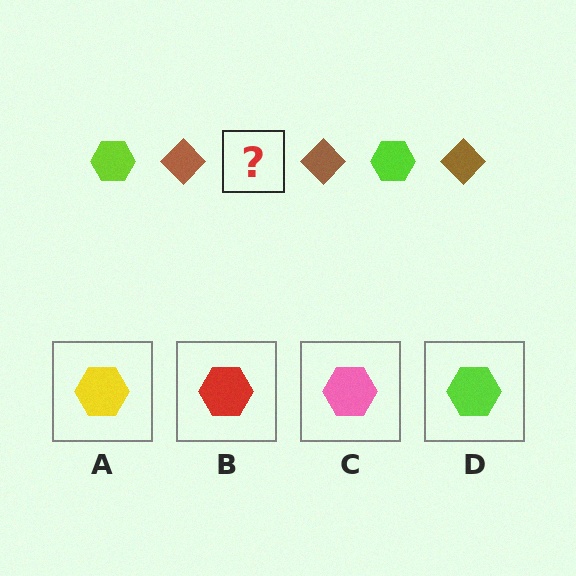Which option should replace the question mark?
Option D.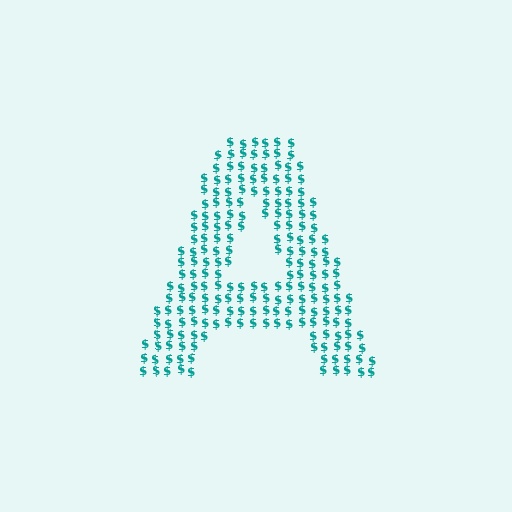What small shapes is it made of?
It is made of small dollar signs.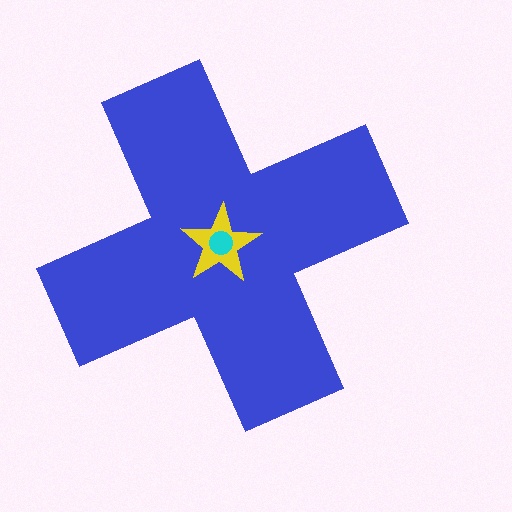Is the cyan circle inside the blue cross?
Yes.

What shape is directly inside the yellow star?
The cyan circle.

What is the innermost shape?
The cyan circle.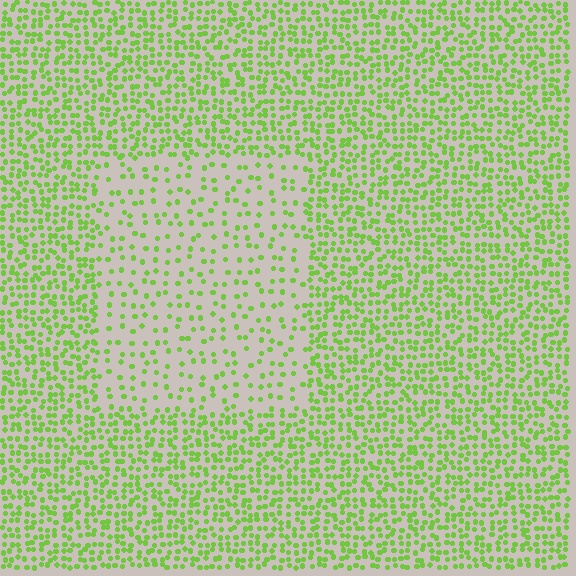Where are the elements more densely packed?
The elements are more densely packed outside the rectangle boundary.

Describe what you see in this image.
The image contains small lime elements arranged at two different densities. A rectangle-shaped region is visible where the elements are less densely packed than the surrounding area.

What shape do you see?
I see a rectangle.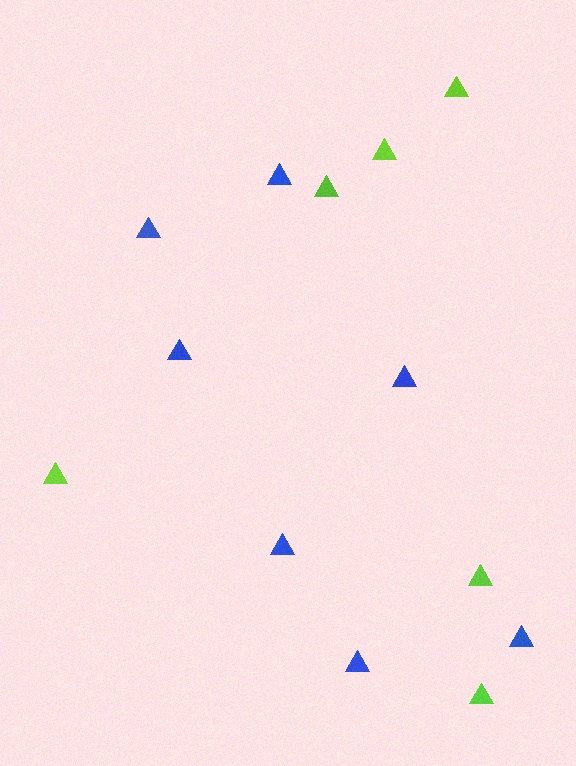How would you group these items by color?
There are 2 groups: one group of lime triangles (6) and one group of blue triangles (7).